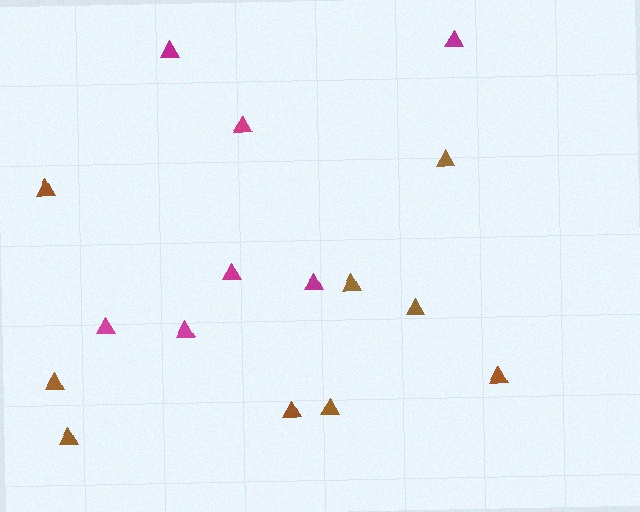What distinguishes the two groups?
There are 2 groups: one group of brown triangles (9) and one group of magenta triangles (7).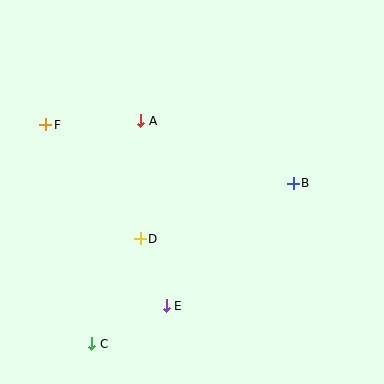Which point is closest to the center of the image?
Point D at (140, 239) is closest to the center.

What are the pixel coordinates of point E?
Point E is at (166, 306).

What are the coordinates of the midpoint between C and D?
The midpoint between C and D is at (116, 291).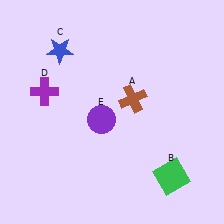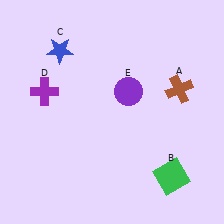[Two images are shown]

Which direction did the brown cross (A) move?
The brown cross (A) moved right.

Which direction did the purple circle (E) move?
The purple circle (E) moved up.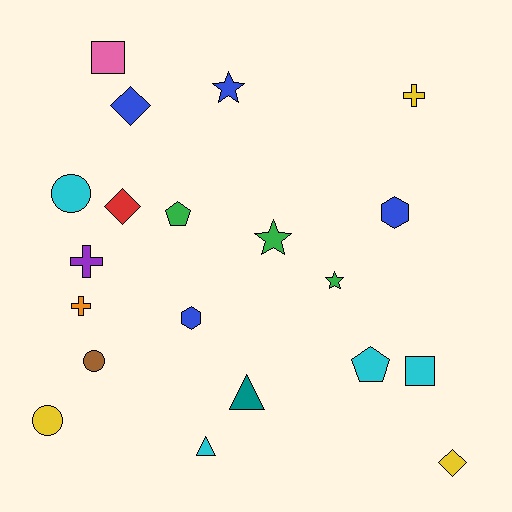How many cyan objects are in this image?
There are 4 cyan objects.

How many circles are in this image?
There are 3 circles.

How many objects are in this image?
There are 20 objects.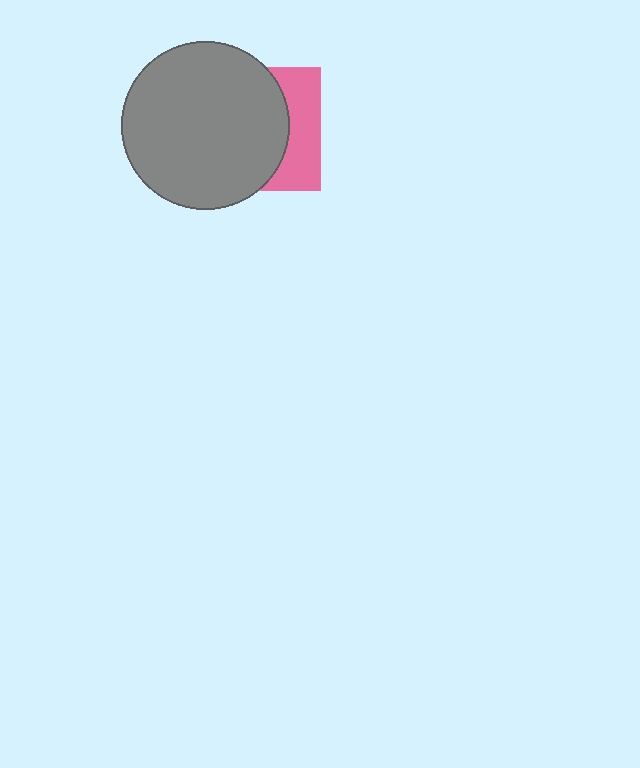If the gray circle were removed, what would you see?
You would see the complete pink square.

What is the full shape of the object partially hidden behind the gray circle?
The partially hidden object is a pink square.